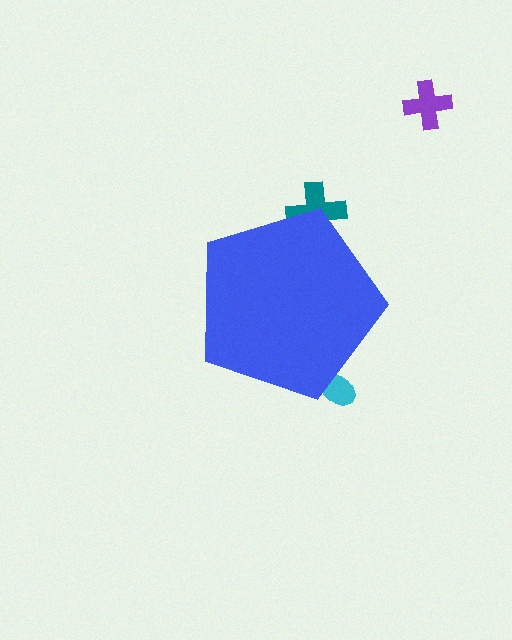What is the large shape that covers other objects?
A blue pentagon.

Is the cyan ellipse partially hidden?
Yes, the cyan ellipse is partially hidden behind the blue pentagon.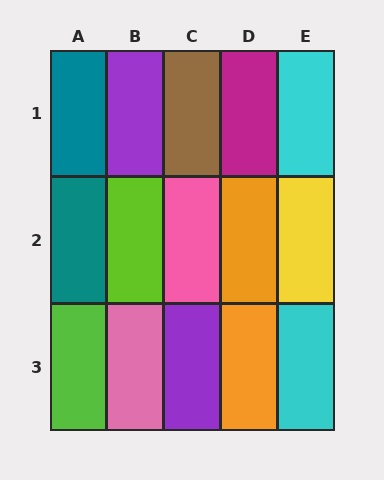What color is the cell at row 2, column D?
Orange.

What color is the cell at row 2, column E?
Yellow.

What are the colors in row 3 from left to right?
Lime, pink, purple, orange, cyan.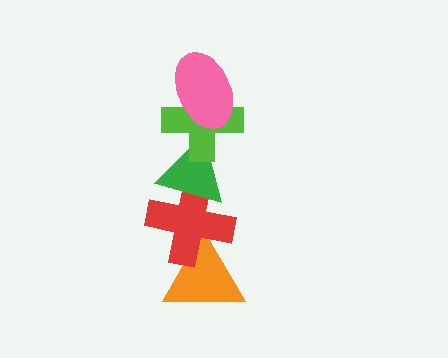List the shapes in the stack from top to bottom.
From top to bottom: the pink ellipse, the lime cross, the green triangle, the red cross, the orange triangle.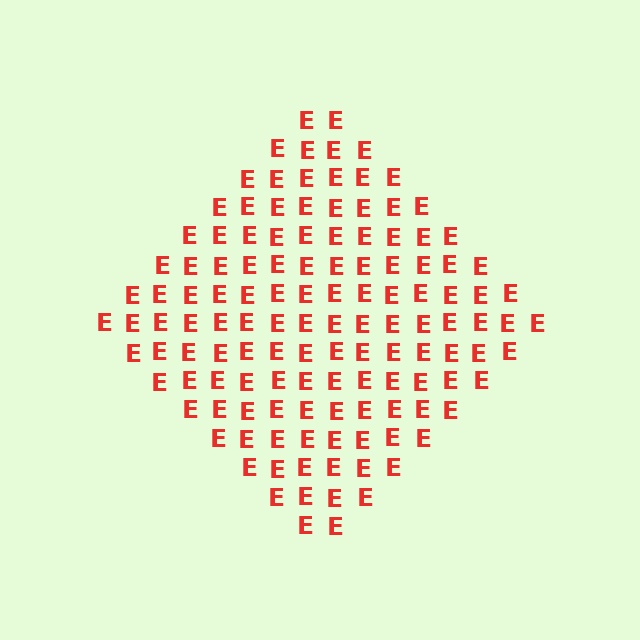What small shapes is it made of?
It is made of small letter E's.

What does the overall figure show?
The overall figure shows a diamond.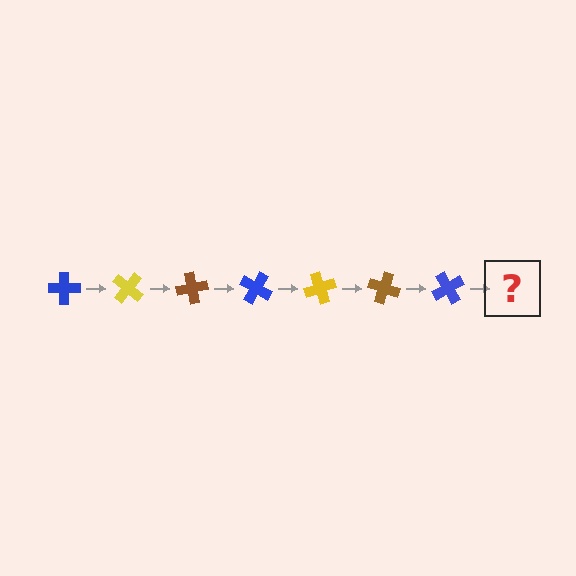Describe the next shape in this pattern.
It should be a yellow cross, rotated 280 degrees from the start.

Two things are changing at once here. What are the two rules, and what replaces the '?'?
The two rules are that it rotates 40 degrees each step and the color cycles through blue, yellow, and brown. The '?' should be a yellow cross, rotated 280 degrees from the start.